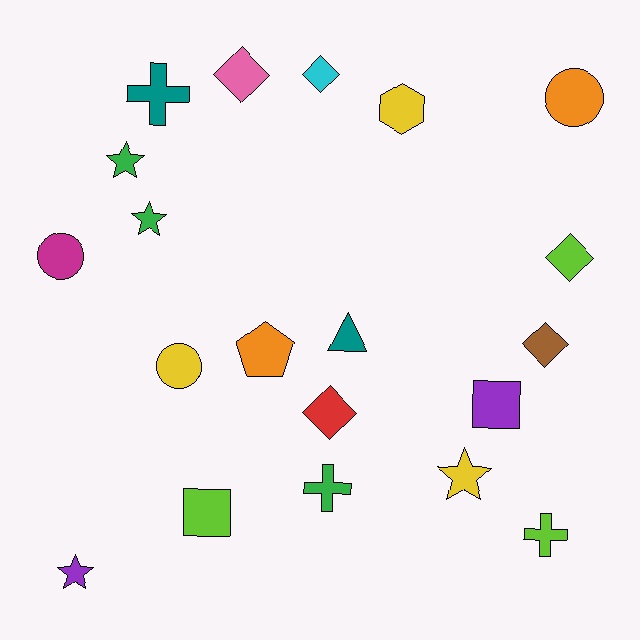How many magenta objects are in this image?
There is 1 magenta object.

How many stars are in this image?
There are 4 stars.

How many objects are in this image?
There are 20 objects.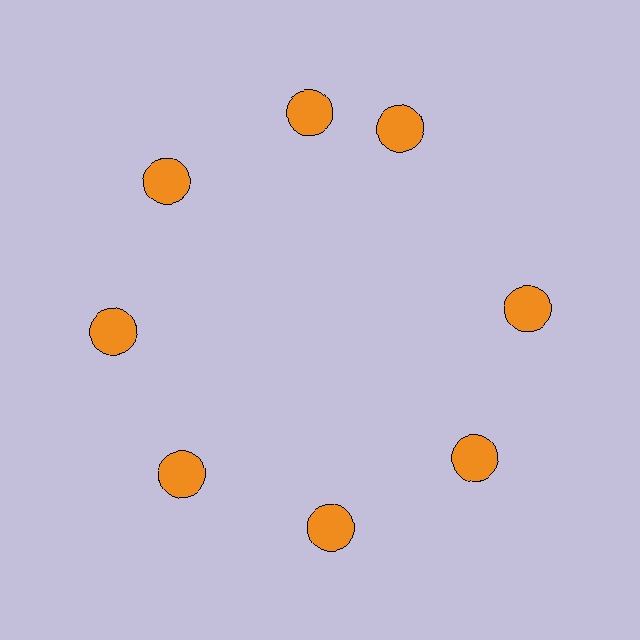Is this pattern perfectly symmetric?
No. The 8 orange circles are arranged in a ring, but one element near the 2 o'clock position is rotated out of alignment along the ring, breaking the 8-fold rotational symmetry.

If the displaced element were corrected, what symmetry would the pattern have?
It would have 8-fold rotational symmetry — the pattern would map onto itself every 45 degrees.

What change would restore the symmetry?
The symmetry would be restored by rotating it back into even spacing with its neighbors so that all 8 circles sit at equal angles and equal distance from the center.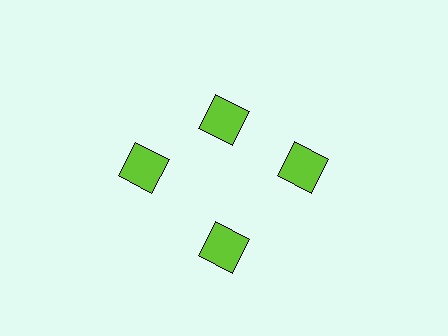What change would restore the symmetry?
The symmetry would be restored by moving it outward, back onto the ring so that all 4 squares sit at equal angles and equal distance from the center.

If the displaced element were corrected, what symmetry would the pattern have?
It would have 4-fold rotational symmetry — the pattern would map onto itself every 90 degrees.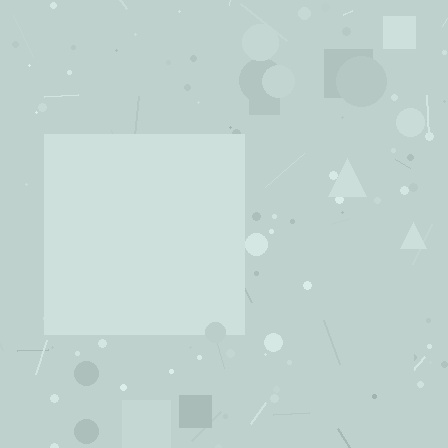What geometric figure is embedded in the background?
A square is embedded in the background.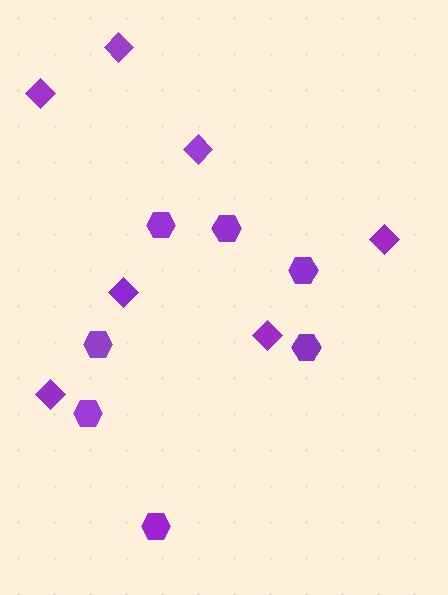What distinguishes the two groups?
There are 2 groups: one group of diamonds (7) and one group of hexagons (7).